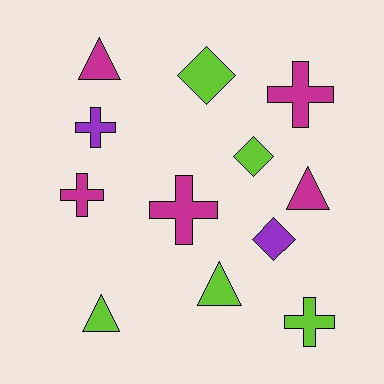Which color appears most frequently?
Lime, with 5 objects.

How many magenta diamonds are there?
There are no magenta diamonds.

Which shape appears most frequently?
Cross, with 5 objects.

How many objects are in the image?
There are 12 objects.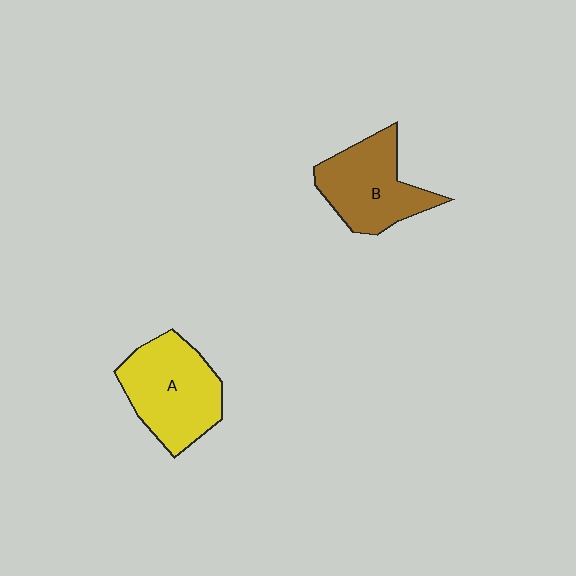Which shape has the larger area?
Shape A (yellow).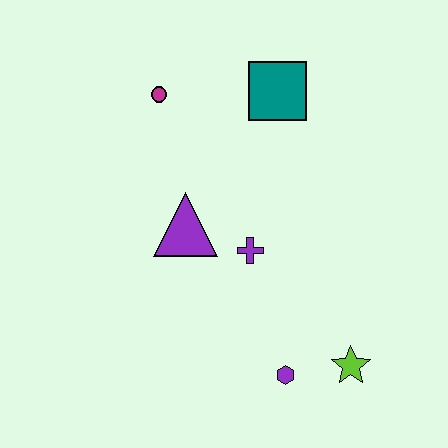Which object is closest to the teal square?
The magenta circle is closest to the teal square.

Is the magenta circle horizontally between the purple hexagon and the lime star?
No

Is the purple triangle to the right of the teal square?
No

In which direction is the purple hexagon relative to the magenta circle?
The purple hexagon is below the magenta circle.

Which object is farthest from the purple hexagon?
The magenta circle is farthest from the purple hexagon.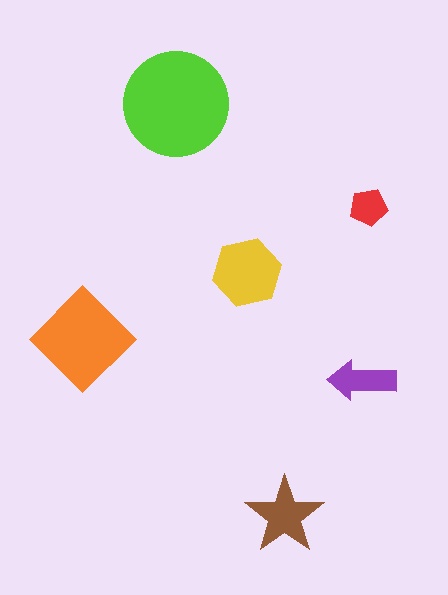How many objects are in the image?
There are 6 objects in the image.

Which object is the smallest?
The red pentagon.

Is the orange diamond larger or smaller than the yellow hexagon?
Larger.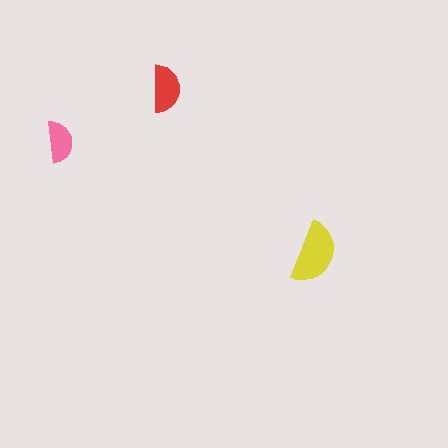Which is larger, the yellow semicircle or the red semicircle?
The yellow one.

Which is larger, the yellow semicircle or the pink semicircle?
The yellow one.